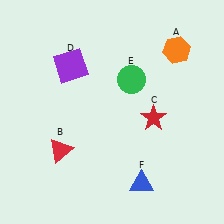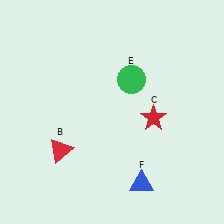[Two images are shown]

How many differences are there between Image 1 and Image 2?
There are 2 differences between the two images.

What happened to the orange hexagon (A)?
The orange hexagon (A) was removed in Image 2. It was in the top-right area of Image 1.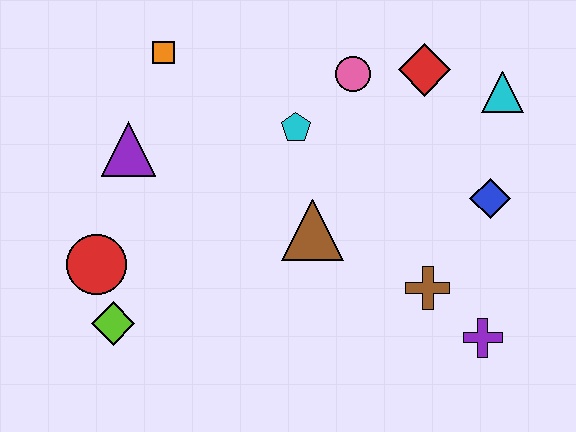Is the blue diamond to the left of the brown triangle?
No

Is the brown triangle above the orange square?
No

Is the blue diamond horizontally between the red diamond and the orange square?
No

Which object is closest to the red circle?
The lime diamond is closest to the red circle.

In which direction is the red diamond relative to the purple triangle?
The red diamond is to the right of the purple triangle.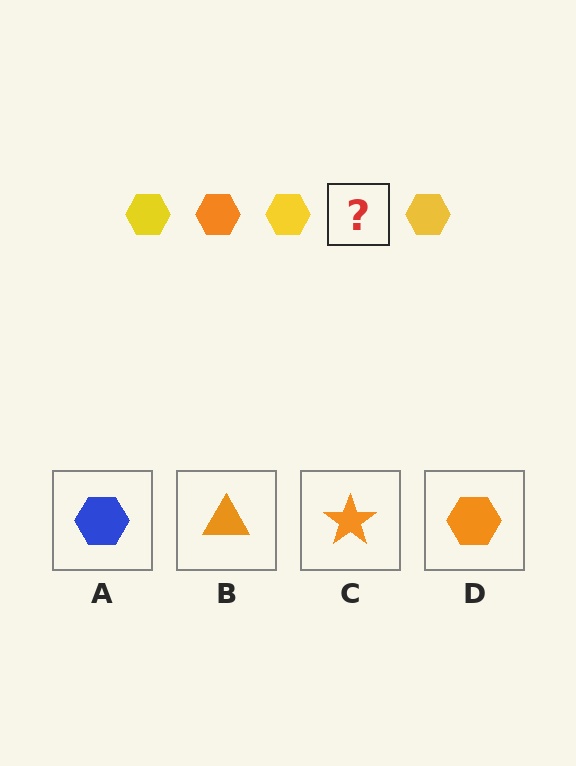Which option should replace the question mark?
Option D.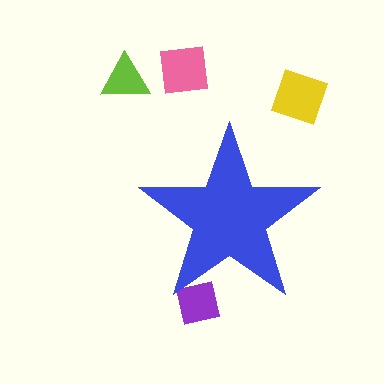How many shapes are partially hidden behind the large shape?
1 shape is partially hidden.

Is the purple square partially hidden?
Yes, the purple square is partially hidden behind the blue star.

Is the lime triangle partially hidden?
No, the lime triangle is fully visible.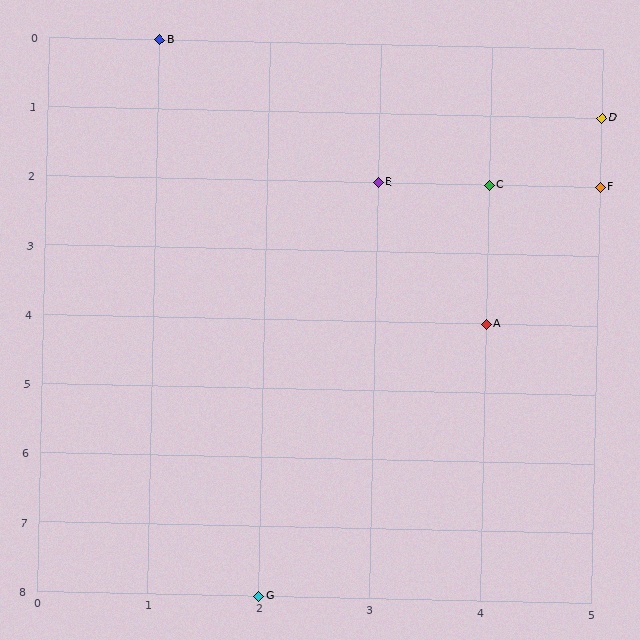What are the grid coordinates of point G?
Point G is at grid coordinates (2, 8).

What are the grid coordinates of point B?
Point B is at grid coordinates (1, 0).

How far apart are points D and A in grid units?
Points D and A are 1 column and 3 rows apart (about 3.2 grid units diagonally).